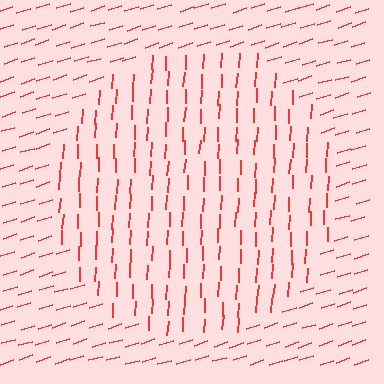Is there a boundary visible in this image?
Yes, there is a texture boundary formed by a change in line orientation.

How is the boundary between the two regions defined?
The boundary is defined purely by a change in line orientation (approximately 69 degrees difference). All lines are the same color and thickness.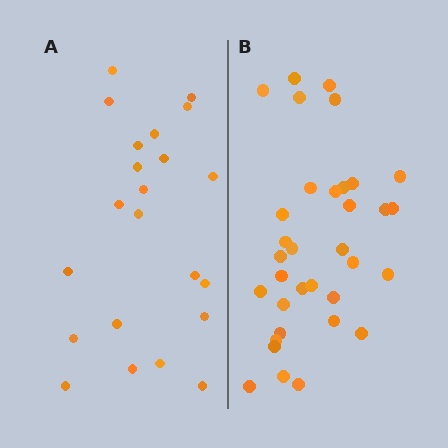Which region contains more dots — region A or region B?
Region B (the right region) has more dots.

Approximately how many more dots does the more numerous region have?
Region B has roughly 12 or so more dots than region A.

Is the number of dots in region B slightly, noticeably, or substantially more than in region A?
Region B has substantially more. The ratio is roughly 1.5 to 1.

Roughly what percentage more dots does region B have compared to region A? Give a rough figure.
About 55% more.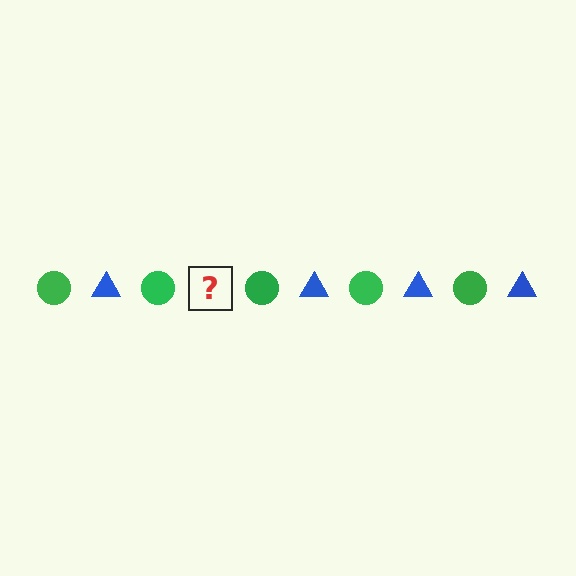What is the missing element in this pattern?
The missing element is a blue triangle.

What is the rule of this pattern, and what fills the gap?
The rule is that the pattern alternates between green circle and blue triangle. The gap should be filled with a blue triangle.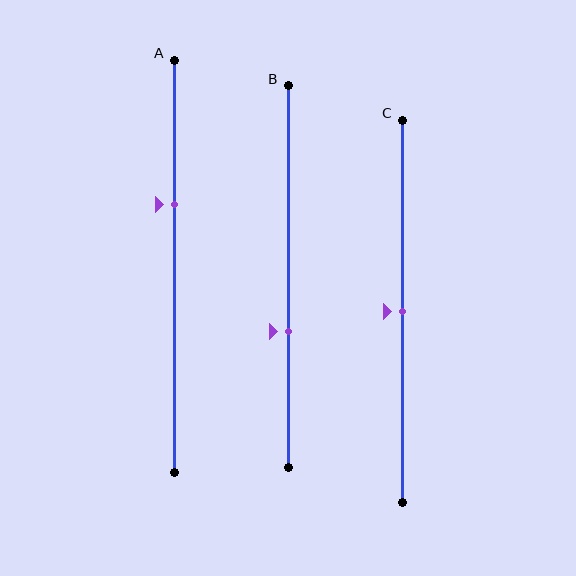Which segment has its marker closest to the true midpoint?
Segment C has its marker closest to the true midpoint.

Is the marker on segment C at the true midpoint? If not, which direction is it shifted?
Yes, the marker on segment C is at the true midpoint.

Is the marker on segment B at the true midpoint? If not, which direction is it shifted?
No, the marker on segment B is shifted downward by about 14% of the segment length.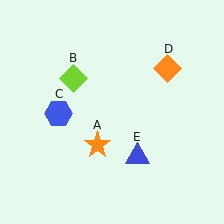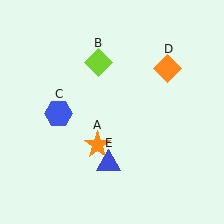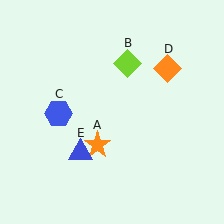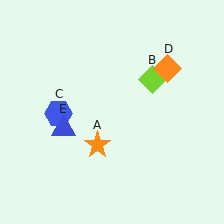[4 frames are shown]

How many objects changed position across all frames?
2 objects changed position: lime diamond (object B), blue triangle (object E).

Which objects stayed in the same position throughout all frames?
Orange star (object A) and blue hexagon (object C) and orange diamond (object D) remained stationary.